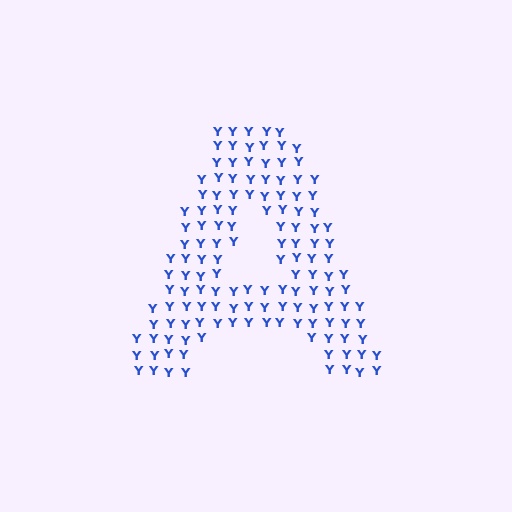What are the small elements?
The small elements are letter Y's.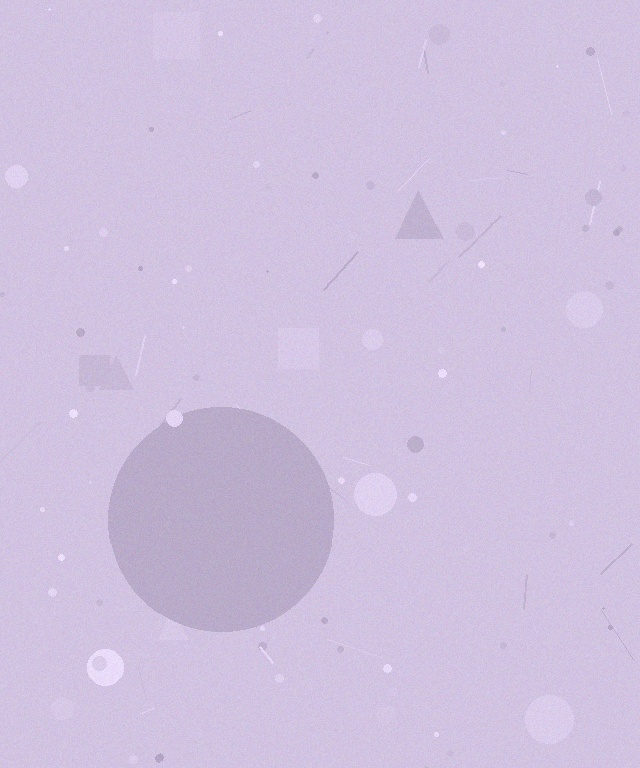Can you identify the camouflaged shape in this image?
The camouflaged shape is a circle.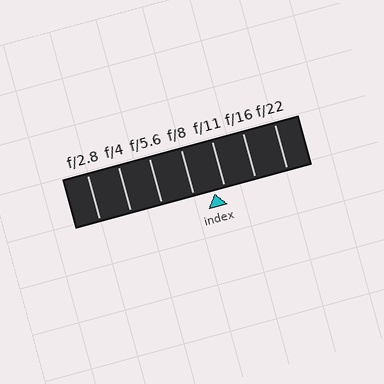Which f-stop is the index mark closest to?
The index mark is closest to f/11.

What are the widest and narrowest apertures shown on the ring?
The widest aperture shown is f/2.8 and the narrowest is f/22.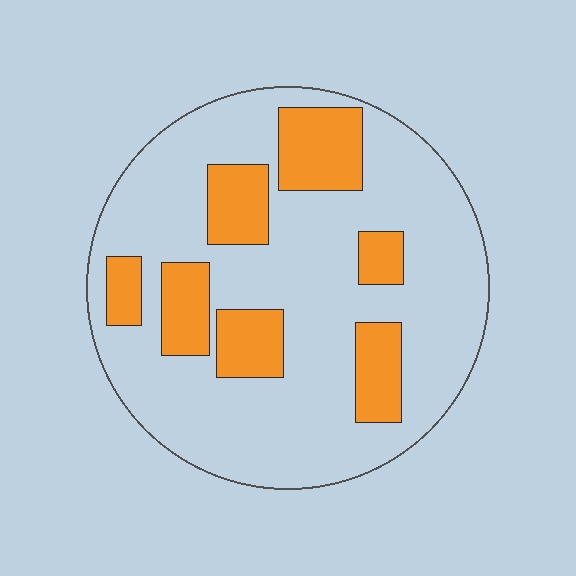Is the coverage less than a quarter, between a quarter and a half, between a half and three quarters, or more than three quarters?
Less than a quarter.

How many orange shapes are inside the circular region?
7.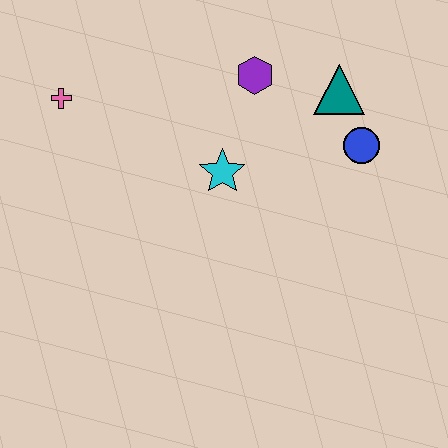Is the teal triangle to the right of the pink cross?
Yes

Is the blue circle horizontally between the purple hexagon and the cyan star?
No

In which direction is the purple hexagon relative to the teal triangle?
The purple hexagon is to the left of the teal triangle.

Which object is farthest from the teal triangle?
The pink cross is farthest from the teal triangle.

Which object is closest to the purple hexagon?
The teal triangle is closest to the purple hexagon.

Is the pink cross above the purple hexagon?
No